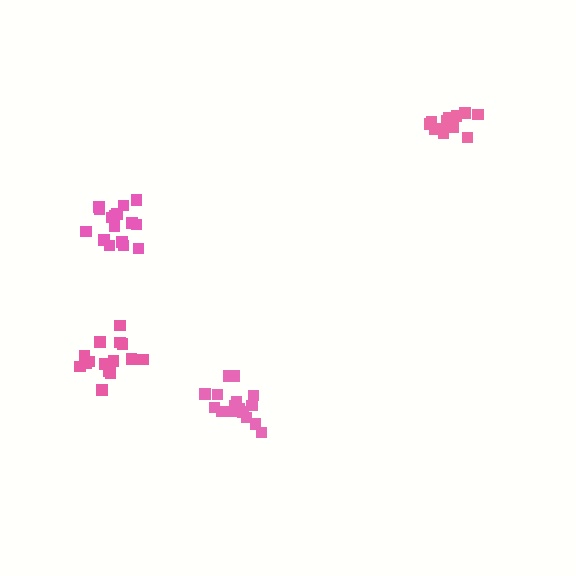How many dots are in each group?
Group 1: 16 dots, Group 2: 15 dots, Group 3: 12 dots, Group 4: 16 dots (59 total).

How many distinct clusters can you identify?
There are 4 distinct clusters.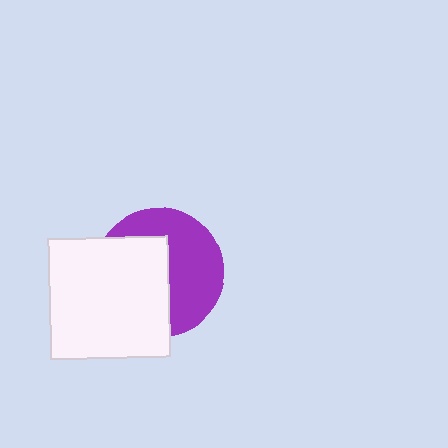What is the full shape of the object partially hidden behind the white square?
The partially hidden object is a purple circle.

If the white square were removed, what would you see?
You would see the complete purple circle.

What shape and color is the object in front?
The object in front is a white square.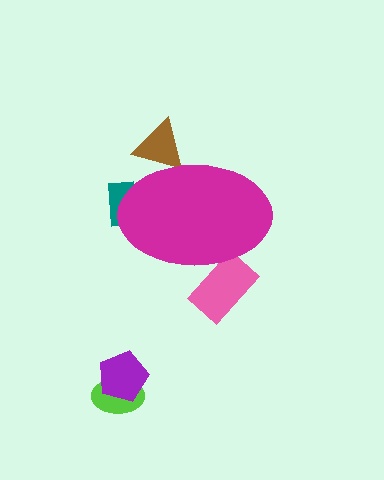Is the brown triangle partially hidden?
Yes, the brown triangle is partially hidden behind the magenta ellipse.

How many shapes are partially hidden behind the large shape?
3 shapes are partially hidden.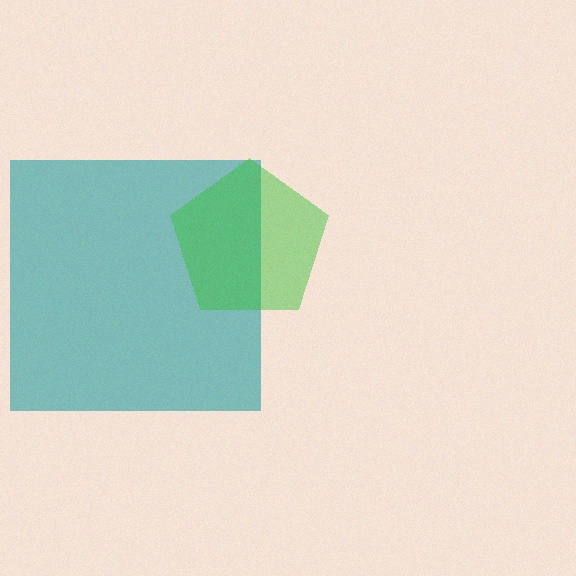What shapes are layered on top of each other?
The layered shapes are: a teal square, a green pentagon.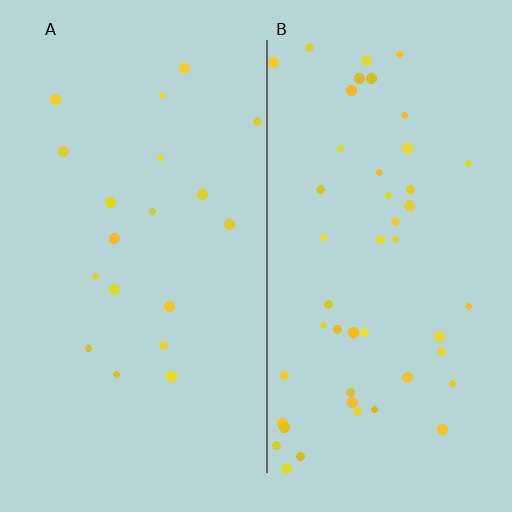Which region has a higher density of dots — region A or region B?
B (the right).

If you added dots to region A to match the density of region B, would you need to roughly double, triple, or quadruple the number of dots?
Approximately triple.